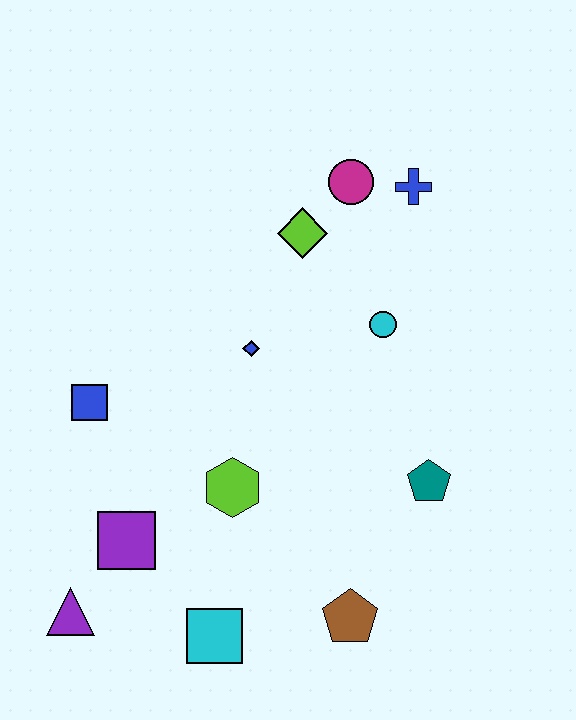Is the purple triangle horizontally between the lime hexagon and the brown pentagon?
No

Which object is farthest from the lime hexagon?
The blue cross is farthest from the lime hexagon.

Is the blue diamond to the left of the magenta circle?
Yes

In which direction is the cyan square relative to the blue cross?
The cyan square is below the blue cross.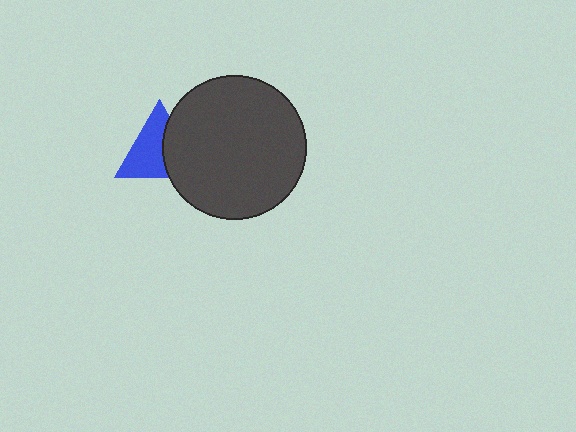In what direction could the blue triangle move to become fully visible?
The blue triangle could move left. That would shift it out from behind the dark gray circle entirely.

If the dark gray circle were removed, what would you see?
You would see the complete blue triangle.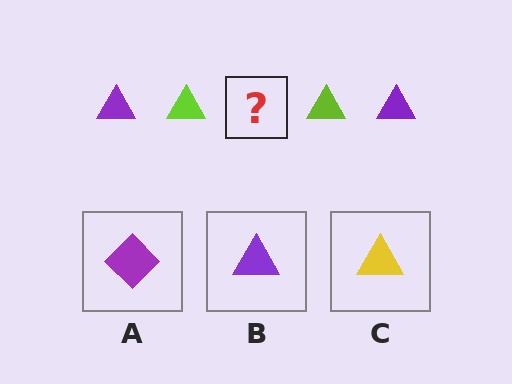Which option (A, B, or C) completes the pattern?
B.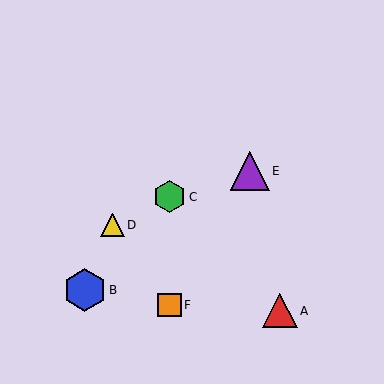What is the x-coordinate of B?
Object B is at x≈85.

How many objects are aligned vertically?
2 objects (C, F) are aligned vertically.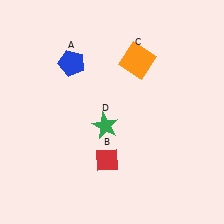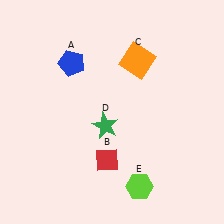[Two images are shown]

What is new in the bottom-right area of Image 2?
A lime hexagon (E) was added in the bottom-right area of Image 2.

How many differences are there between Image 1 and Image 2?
There is 1 difference between the two images.